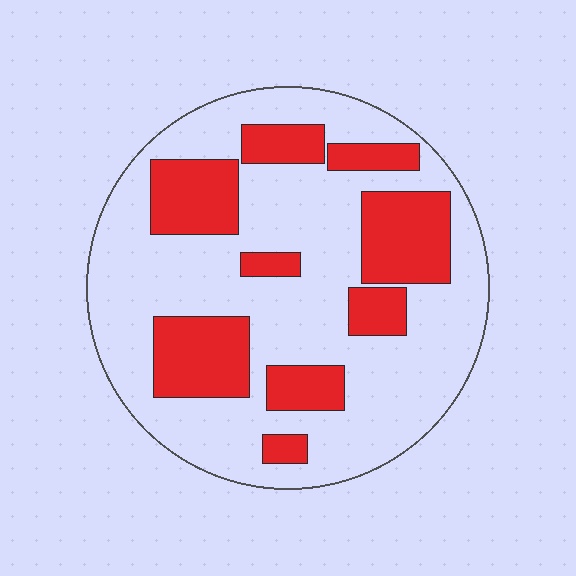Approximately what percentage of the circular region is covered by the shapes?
Approximately 30%.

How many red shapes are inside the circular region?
9.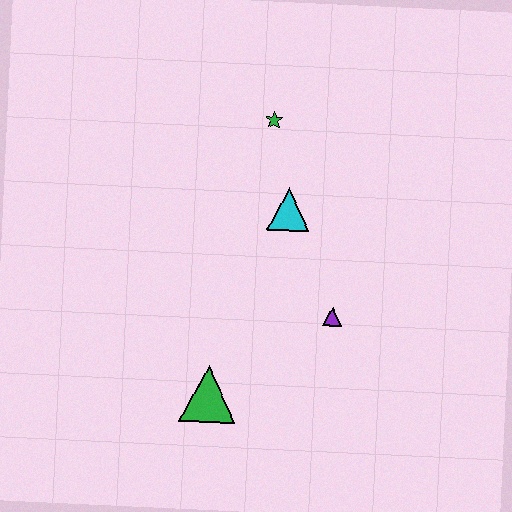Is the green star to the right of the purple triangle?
No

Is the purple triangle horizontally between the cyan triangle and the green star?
No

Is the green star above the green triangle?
Yes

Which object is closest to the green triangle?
The purple triangle is closest to the green triangle.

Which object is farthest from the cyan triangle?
The green triangle is farthest from the cyan triangle.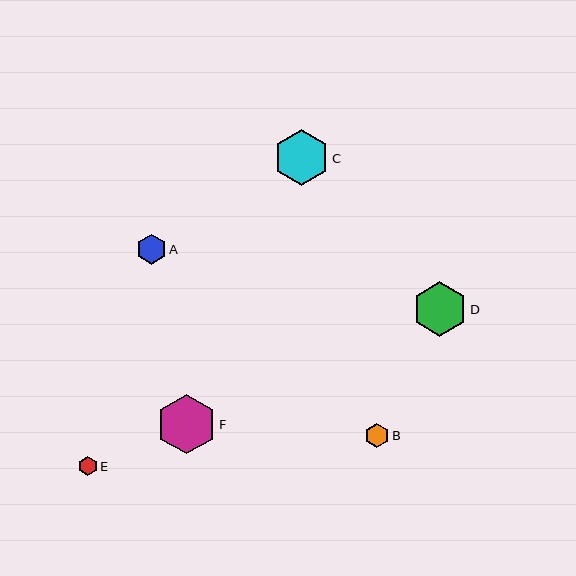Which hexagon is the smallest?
Hexagon E is the smallest with a size of approximately 19 pixels.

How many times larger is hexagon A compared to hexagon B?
Hexagon A is approximately 1.2 times the size of hexagon B.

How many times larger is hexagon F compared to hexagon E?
Hexagon F is approximately 3.2 times the size of hexagon E.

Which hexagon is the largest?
Hexagon F is the largest with a size of approximately 59 pixels.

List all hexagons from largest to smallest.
From largest to smallest: F, C, D, A, B, E.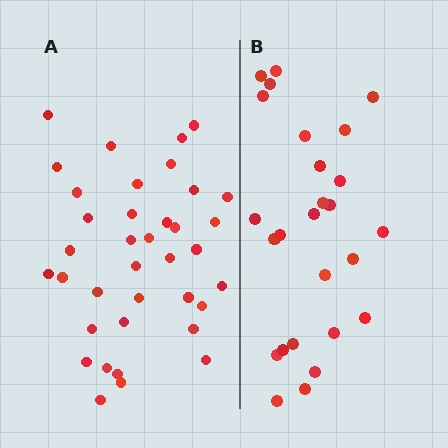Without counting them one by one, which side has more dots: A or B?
Region A (the left region) has more dots.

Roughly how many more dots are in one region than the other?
Region A has roughly 12 or so more dots than region B.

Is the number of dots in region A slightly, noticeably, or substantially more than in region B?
Region A has noticeably more, but not dramatically so. The ratio is roughly 1.4 to 1.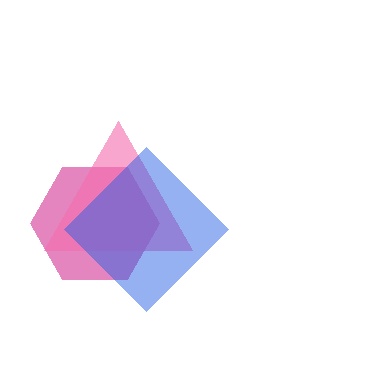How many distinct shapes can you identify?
There are 3 distinct shapes: a magenta hexagon, a pink triangle, a blue diamond.